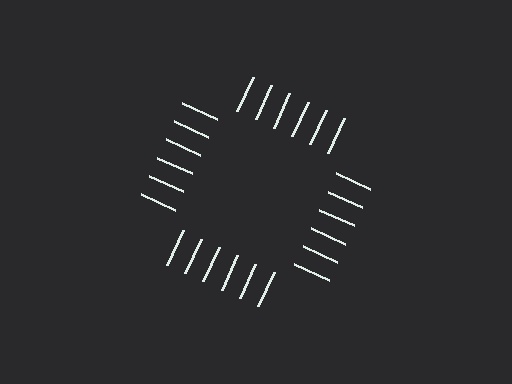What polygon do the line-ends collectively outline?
An illusory square — the line segments terminate on its edges but no continuous stroke is drawn.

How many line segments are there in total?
24 — 6 along each of the 4 edges.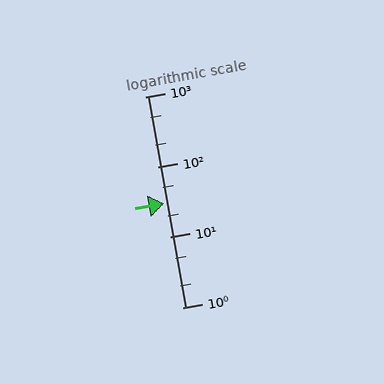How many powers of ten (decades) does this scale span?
The scale spans 3 decades, from 1 to 1000.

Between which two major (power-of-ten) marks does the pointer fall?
The pointer is between 10 and 100.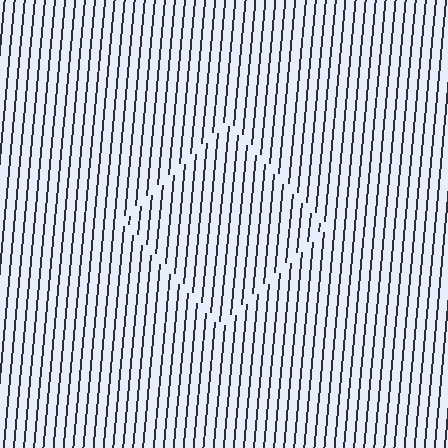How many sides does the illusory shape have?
4 sides — the line-ends trace a square.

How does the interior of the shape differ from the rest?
The interior of the shape contains the same grating, shifted by half a period — the contour is defined by the phase discontinuity where line-ends from the inner and outer gratings abut.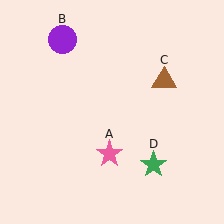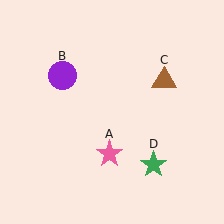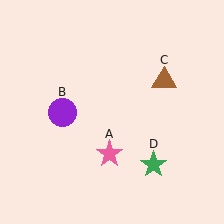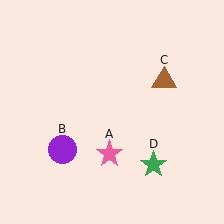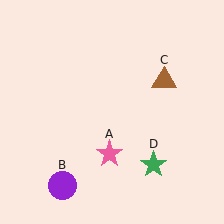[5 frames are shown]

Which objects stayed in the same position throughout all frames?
Pink star (object A) and brown triangle (object C) and green star (object D) remained stationary.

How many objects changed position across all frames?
1 object changed position: purple circle (object B).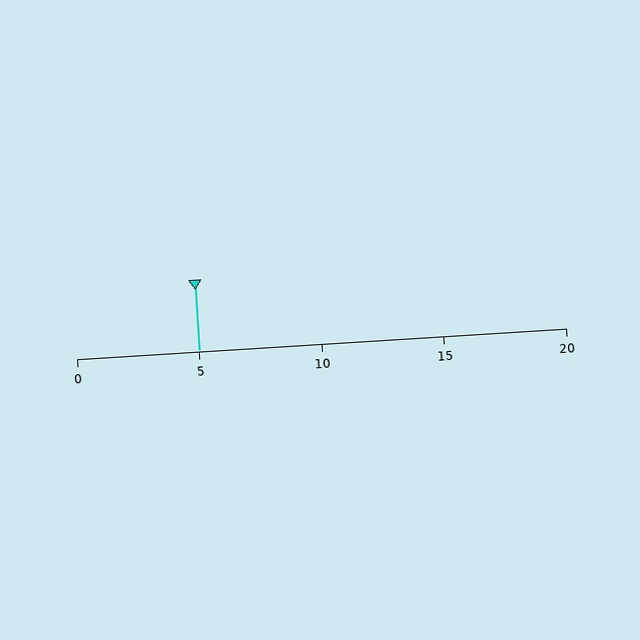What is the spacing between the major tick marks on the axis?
The major ticks are spaced 5 apart.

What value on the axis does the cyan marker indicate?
The marker indicates approximately 5.